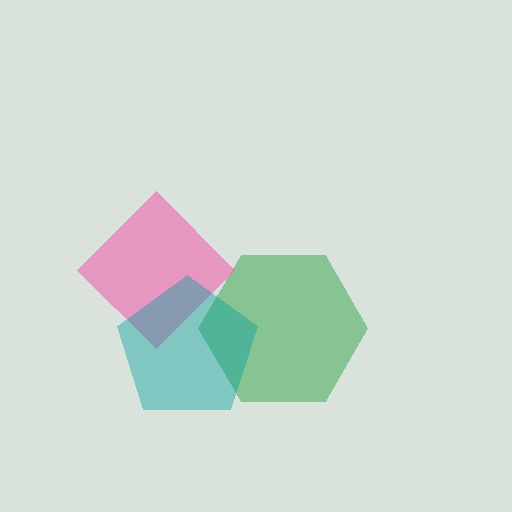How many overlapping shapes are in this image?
There are 3 overlapping shapes in the image.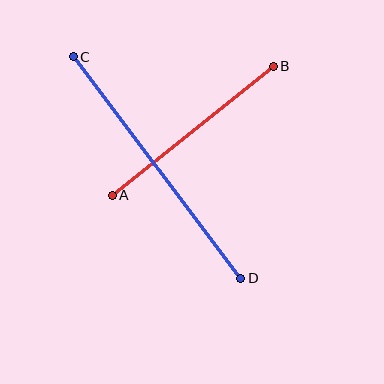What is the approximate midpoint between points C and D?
The midpoint is at approximately (157, 168) pixels.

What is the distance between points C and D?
The distance is approximately 278 pixels.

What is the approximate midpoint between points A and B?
The midpoint is at approximately (193, 131) pixels.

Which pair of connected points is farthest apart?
Points C and D are farthest apart.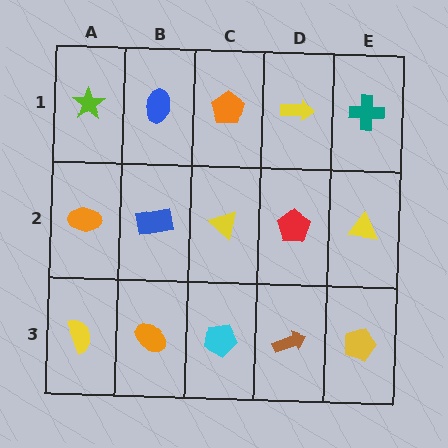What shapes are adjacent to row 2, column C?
An orange pentagon (row 1, column C), a cyan pentagon (row 3, column C), a blue rectangle (row 2, column B), a red pentagon (row 2, column D).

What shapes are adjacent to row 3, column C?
A yellow triangle (row 2, column C), an orange ellipse (row 3, column B), a brown arrow (row 3, column D).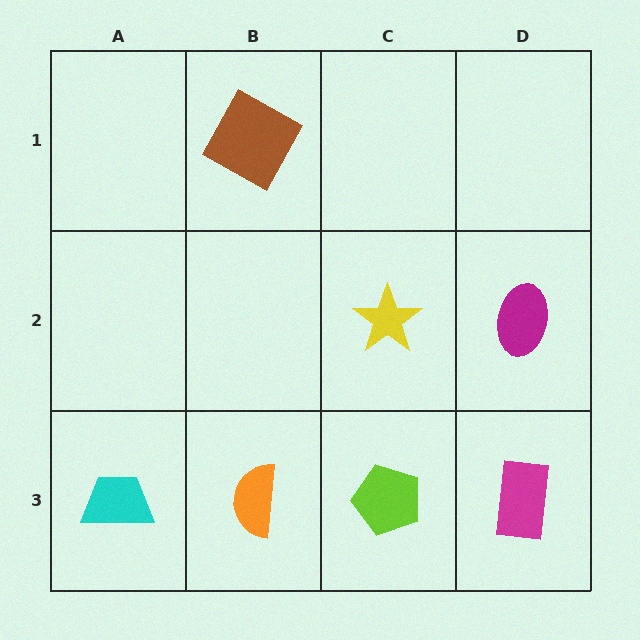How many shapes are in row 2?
2 shapes.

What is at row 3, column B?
An orange semicircle.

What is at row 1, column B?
A brown square.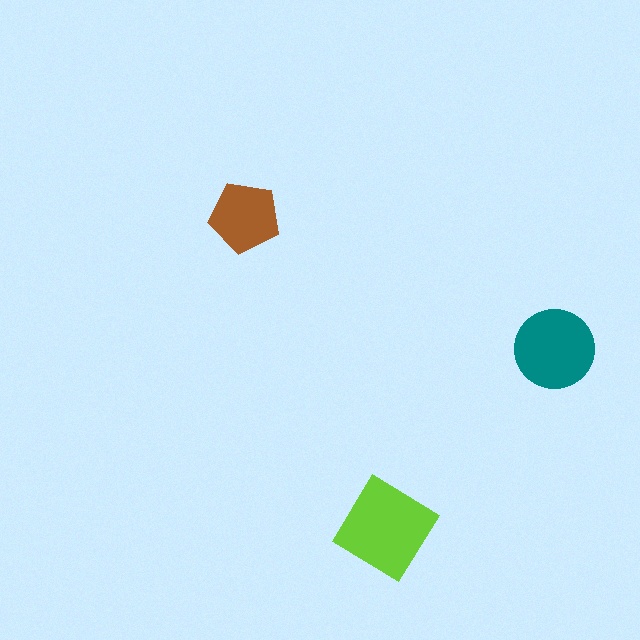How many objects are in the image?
There are 3 objects in the image.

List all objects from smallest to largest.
The brown pentagon, the teal circle, the lime diamond.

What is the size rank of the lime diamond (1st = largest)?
1st.